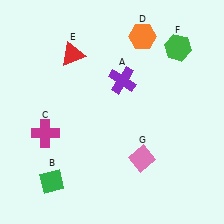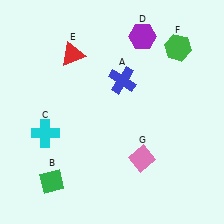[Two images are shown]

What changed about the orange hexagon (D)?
In Image 1, D is orange. In Image 2, it changed to purple.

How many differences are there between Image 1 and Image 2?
There are 3 differences between the two images.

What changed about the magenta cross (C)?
In Image 1, C is magenta. In Image 2, it changed to cyan.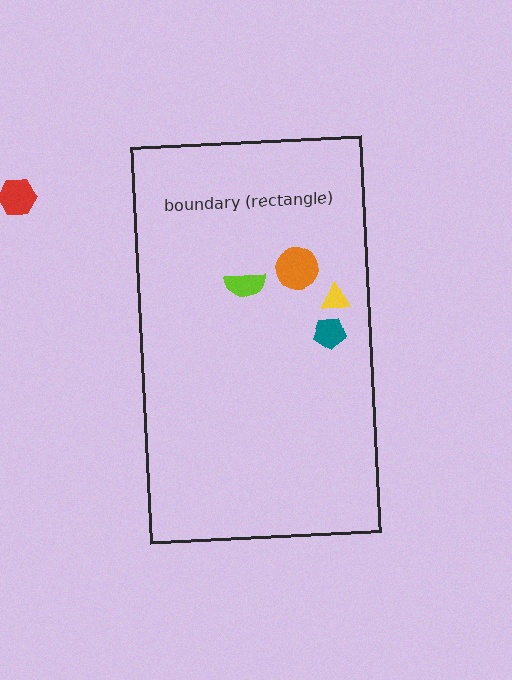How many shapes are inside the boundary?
4 inside, 1 outside.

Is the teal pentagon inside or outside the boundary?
Inside.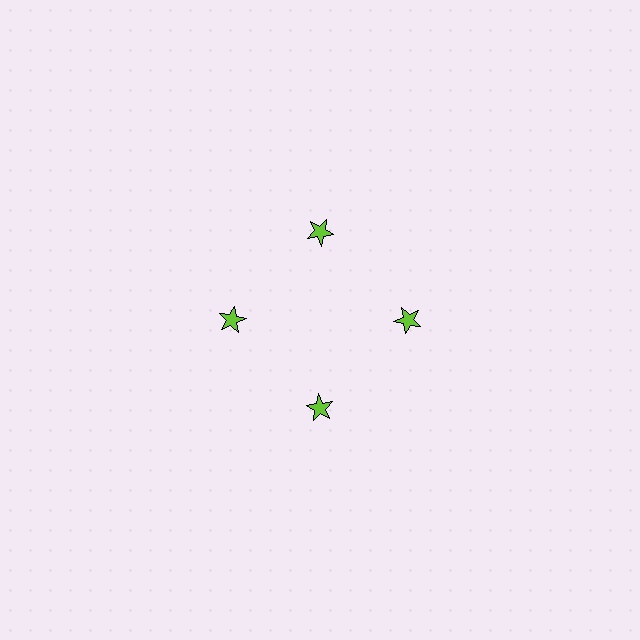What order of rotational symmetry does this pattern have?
This pattern has 4-fold rotational symmetry.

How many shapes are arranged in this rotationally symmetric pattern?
There are 4 shapes, arranged in 4 groups of 1.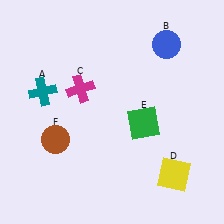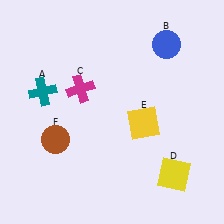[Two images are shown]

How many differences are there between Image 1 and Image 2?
There is 1 difference between the two images.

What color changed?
The square (E) changed from green in Image 1 to yellow in Image 2.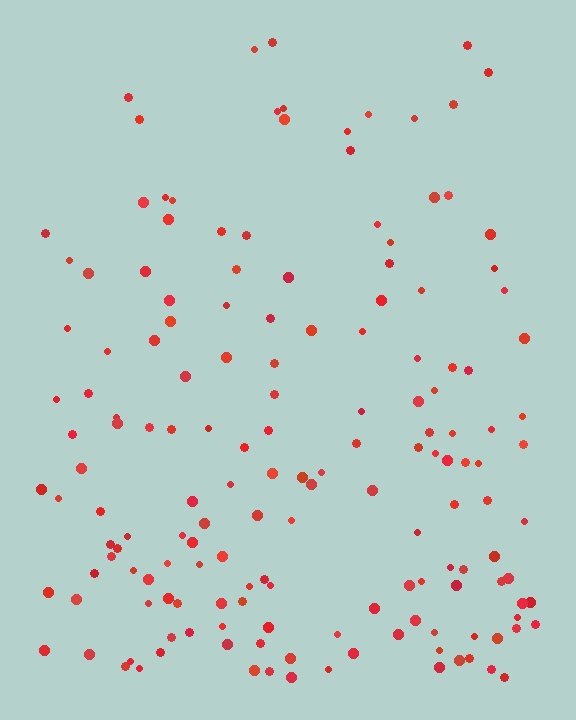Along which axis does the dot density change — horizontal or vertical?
Vertical.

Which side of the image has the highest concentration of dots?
The bottom.